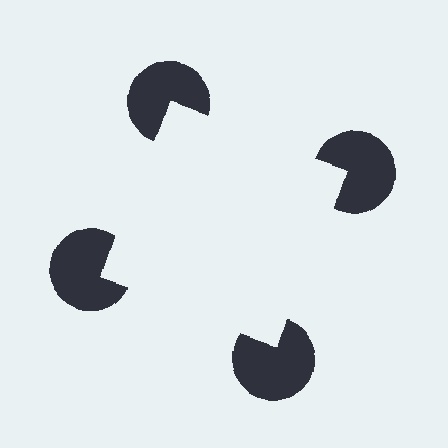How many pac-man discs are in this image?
There are 4 — one at each vertex of the illusory square.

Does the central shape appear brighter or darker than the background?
It typically appears slightly brighter than the background, even though no actual brightness change is drawn.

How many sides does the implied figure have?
4 sides.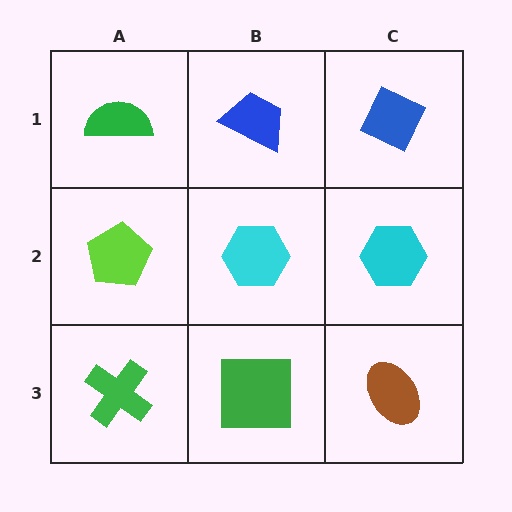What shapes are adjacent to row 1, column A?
A lime pentagon (row 2, column A), a blue trapezoid (row 1, column B).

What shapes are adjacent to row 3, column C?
A cyan hexagon (row 2, column C), a green square (row 3, column B).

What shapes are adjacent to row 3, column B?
A cyan hexagon (row 2, column B), a green cross (row 3, column A), a brown ellipse (row 3, column C).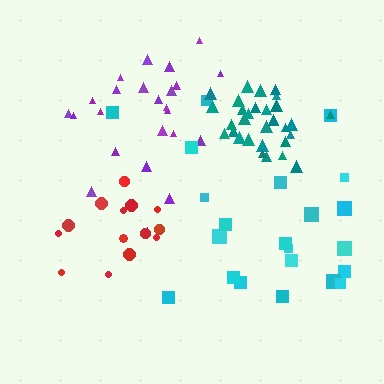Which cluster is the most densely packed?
Teal.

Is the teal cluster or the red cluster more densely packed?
Teal.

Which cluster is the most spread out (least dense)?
Cyan.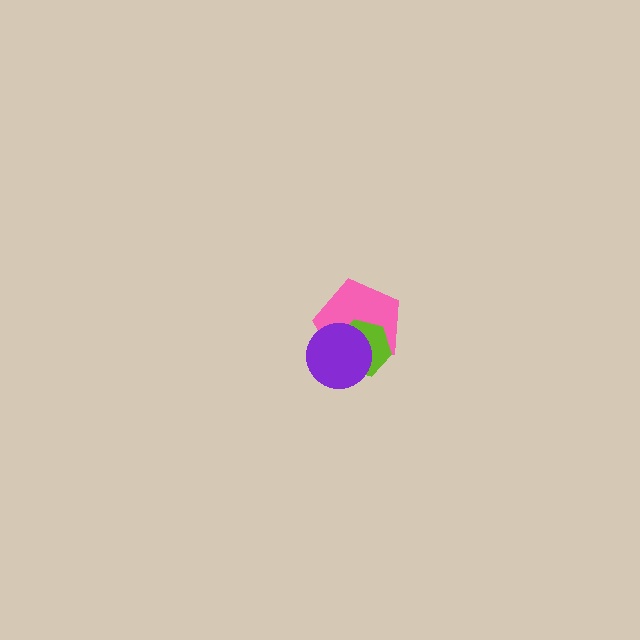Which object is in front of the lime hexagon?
The purple circle is in front of the lime hexagon.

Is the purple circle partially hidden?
No, no other shape covers it.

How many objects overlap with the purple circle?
2 objects overlap with the purple circle.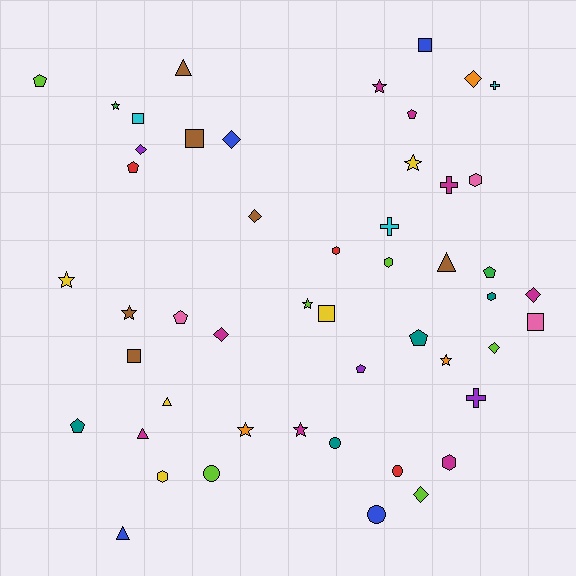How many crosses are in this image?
There are 4 crosses.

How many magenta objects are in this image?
There are 8 magenta objects.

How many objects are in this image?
There are 50 objects.